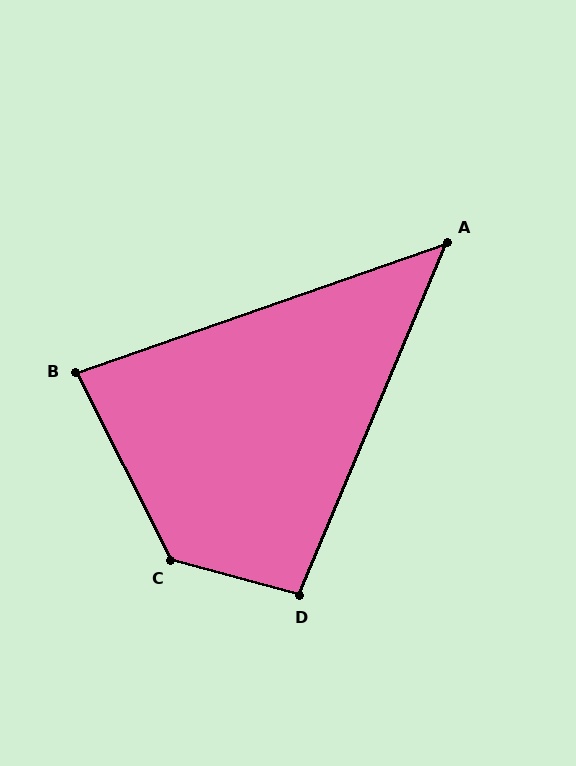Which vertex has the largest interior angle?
C, at approximately 132 degrees.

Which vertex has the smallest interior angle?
A, at approximately 48 degrees.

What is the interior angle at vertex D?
Approximately 97 degrees (obtuse).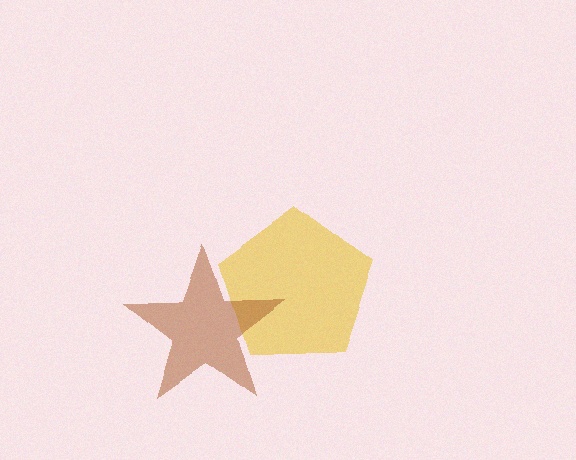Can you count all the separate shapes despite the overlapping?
Yes, there are 2 separate shapes.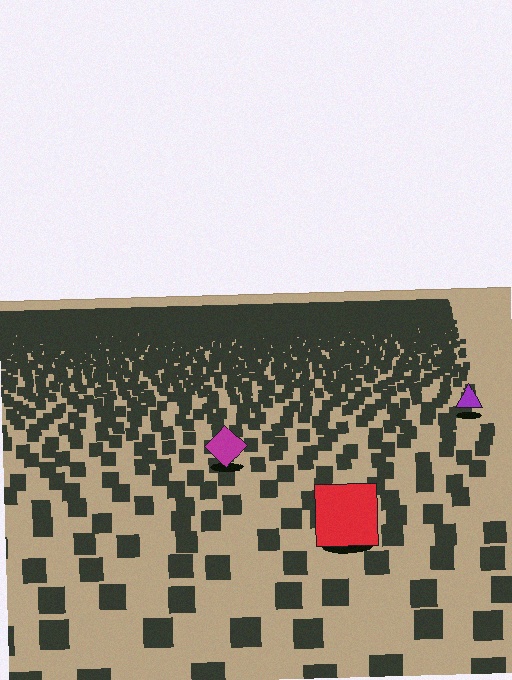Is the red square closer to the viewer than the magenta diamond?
Yes. The red square is closer — you can tell from the texture gradient: the ground texture is coarser near it.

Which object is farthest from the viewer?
The purple triangle is farthest from the viewer. It appears smaller and the ground texture around it is denser.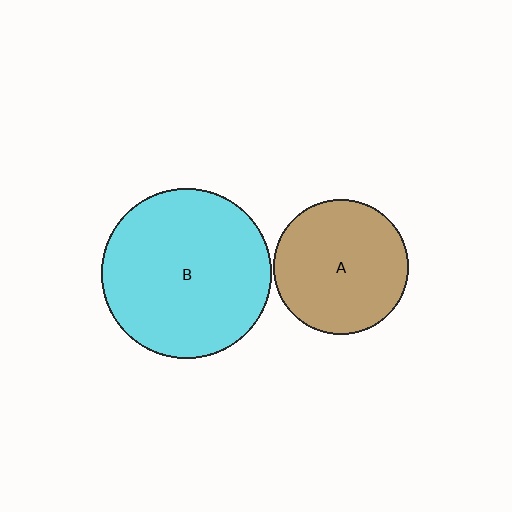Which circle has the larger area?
Circle B (cyan).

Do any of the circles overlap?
No, none of the circles overlap.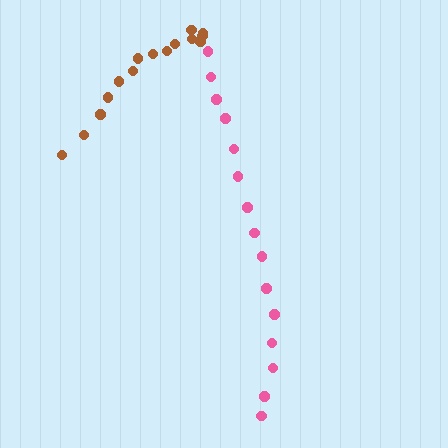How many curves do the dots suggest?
There are 2 distinct paths.